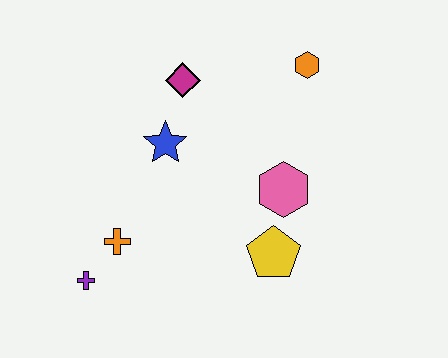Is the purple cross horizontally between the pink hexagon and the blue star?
No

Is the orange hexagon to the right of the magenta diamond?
Yes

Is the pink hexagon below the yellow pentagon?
No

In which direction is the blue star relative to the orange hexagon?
The blue star is to the left of the orange hexagon.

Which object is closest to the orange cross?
The purple cross is closest to the orange cross.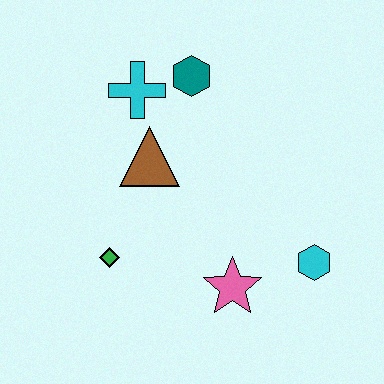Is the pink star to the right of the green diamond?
Yes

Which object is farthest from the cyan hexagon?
The cyan cross is farthest from the cyan hexagon.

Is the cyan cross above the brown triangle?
Yes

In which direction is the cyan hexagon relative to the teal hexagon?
The cyan hexagon is below the teal hexagon.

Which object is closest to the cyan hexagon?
The pink star is closest to the cyan hexagon.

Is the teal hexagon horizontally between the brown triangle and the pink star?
Yes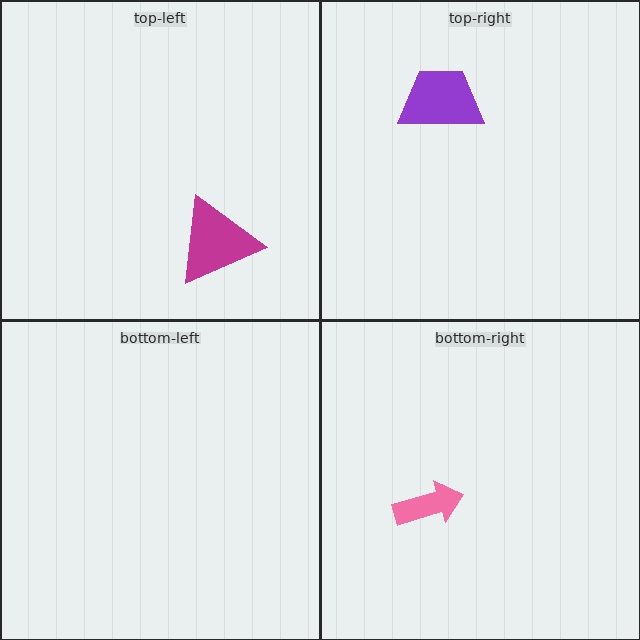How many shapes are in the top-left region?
1.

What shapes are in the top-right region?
The purple trapezoid.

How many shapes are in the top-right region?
1.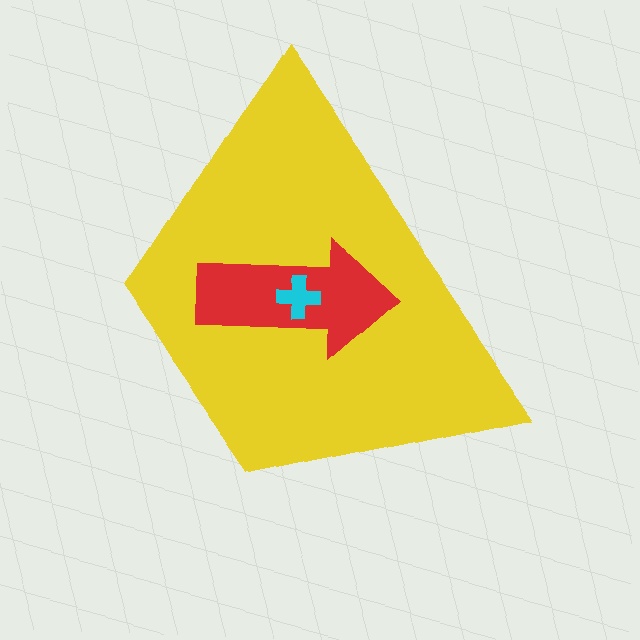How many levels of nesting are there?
3.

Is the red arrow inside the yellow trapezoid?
Yes.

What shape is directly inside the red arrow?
The cyan cross.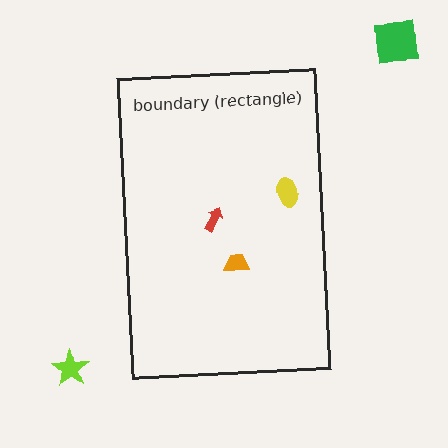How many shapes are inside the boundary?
3 inside, 2 outside.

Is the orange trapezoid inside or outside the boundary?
Inside.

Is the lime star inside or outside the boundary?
Outside.